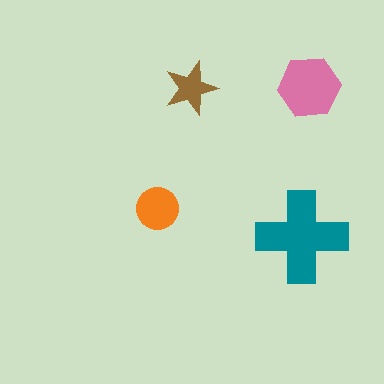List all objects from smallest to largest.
The brown star, the orange circle, the pink hexagon, the teal cross.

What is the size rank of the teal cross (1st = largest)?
1st.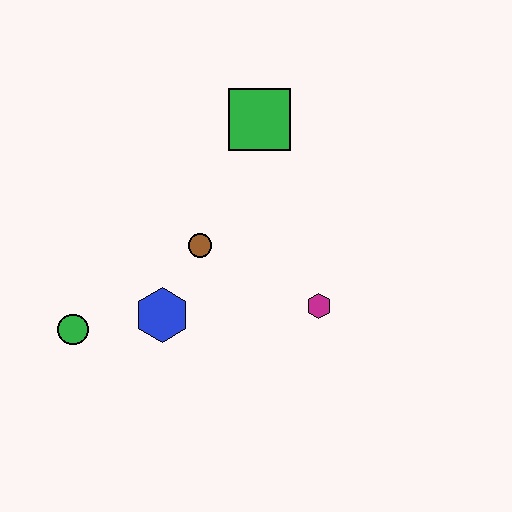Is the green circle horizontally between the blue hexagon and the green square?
No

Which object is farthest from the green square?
The green circle is farthest from the green square.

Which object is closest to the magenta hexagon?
The brown circle is closest to the magenta hexagon.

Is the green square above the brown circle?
Yes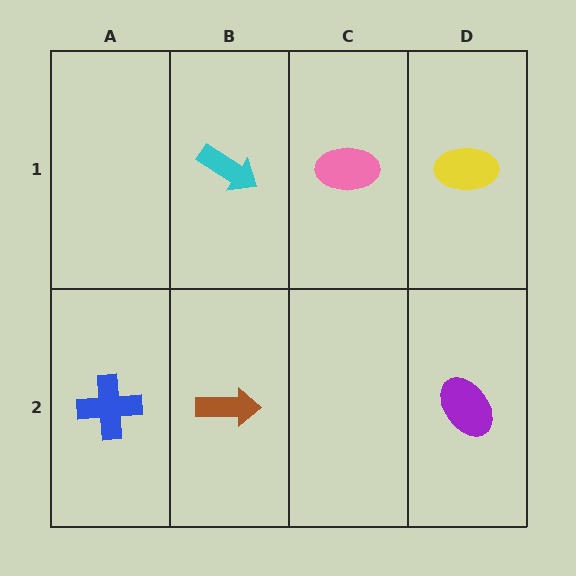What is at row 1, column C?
A pink ellipse.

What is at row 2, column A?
A blue cross.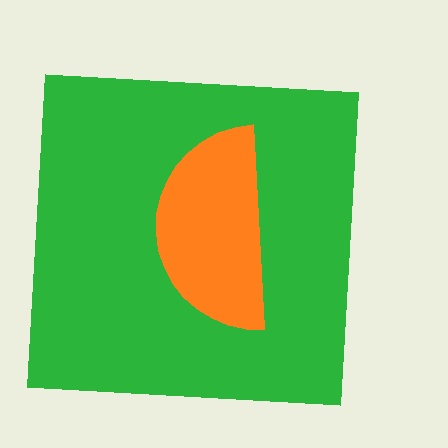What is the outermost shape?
The green square.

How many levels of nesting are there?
2.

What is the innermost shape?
The orange semicircle.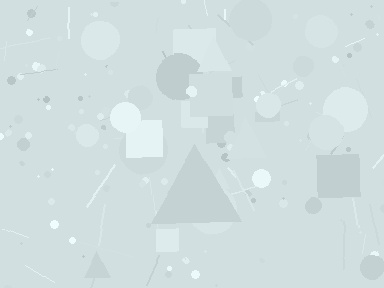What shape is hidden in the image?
A triangle is hidden in the image.